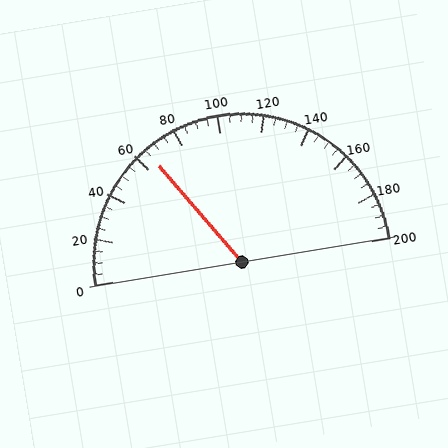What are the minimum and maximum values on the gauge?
The gauge ranges from 0 to 200.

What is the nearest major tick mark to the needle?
The nearest major tick mark is 60.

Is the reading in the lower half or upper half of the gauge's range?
The reading is in the lower half of the range (0 to 200).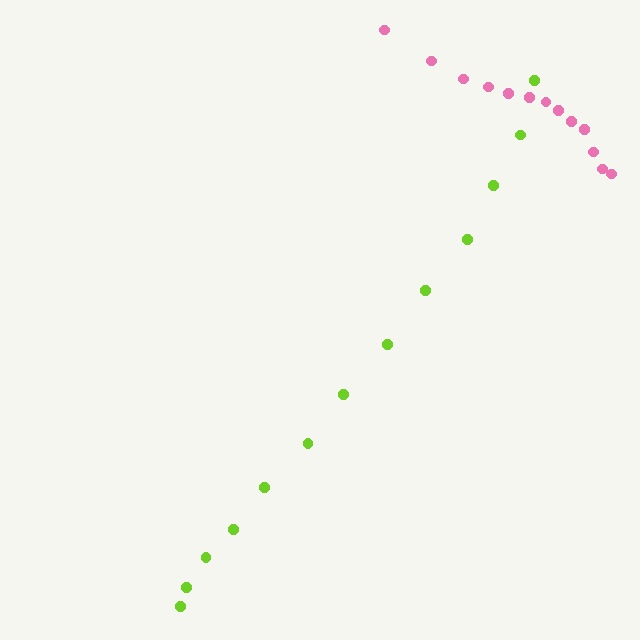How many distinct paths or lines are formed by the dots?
There are 2 distinct paths.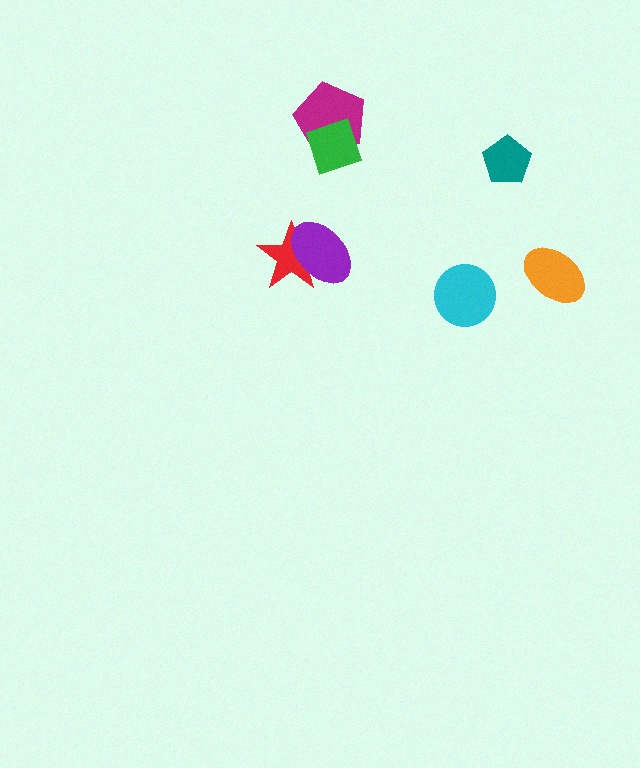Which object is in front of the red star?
The purple ellipse is in front of the red star.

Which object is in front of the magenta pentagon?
The green diamond is in front of the magenta pentagon.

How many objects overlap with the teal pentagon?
0 objects overlap with the teal pentagon.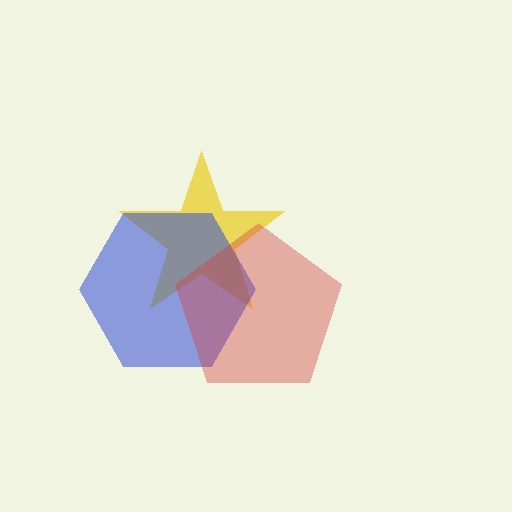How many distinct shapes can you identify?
There are 3 distinct shapes: a yellow star, a blue hexagon, a red pentagon.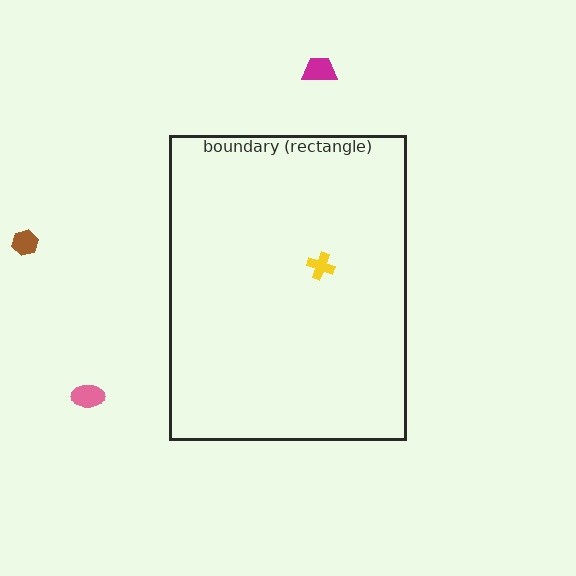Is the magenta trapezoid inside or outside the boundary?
Outside.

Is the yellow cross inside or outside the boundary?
Inside.